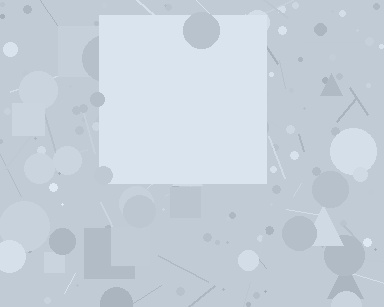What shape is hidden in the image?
A square is hidden in the image.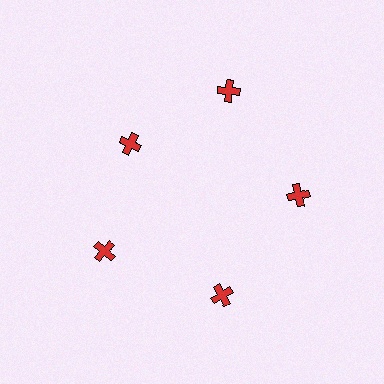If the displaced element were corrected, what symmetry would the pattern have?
It would have 5-fold rotational symmetry — the pattern would map onto itself every 72 degrees.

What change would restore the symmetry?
The symmetry would be restored by moving it outward, back onto the ring so that all 5 crosses sit at equal angles and equal distance from the center.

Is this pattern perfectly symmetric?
No. The 5 red crosses are arranged in a ring, but one element near the 10 o'clock position is pulled inward toward the center, breaking the 5-fold rotational symmetry.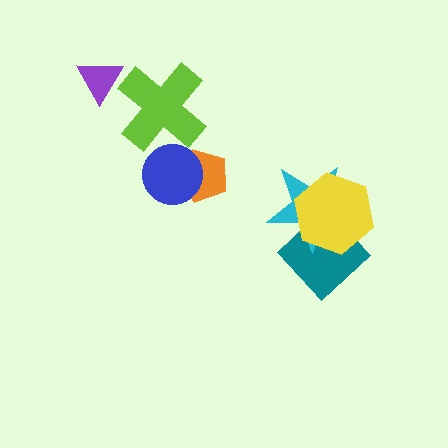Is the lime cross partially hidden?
No, no other shape covers it.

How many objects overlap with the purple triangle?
0 objects overlap with the purple triangle.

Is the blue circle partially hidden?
Yes, it is partially covered by another shape.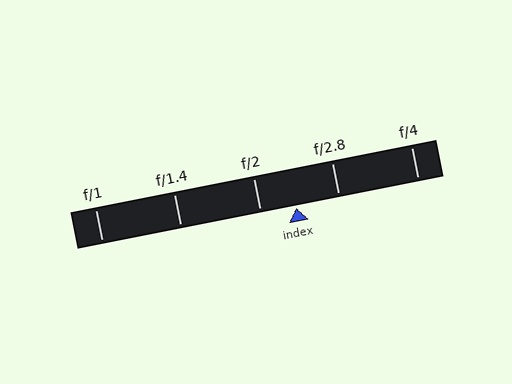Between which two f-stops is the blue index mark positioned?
The index mark is between f/2 and f/2.8.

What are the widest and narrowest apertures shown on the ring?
The widest aperture shown is f/1 and the narrowest is f/4.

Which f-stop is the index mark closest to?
The index mark is closest to f/2.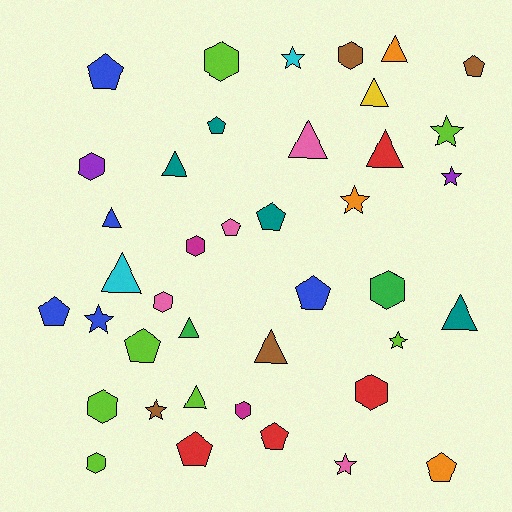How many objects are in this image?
There are 40 objects.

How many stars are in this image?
There are 8 stars.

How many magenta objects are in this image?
There are 2 magenta objects.